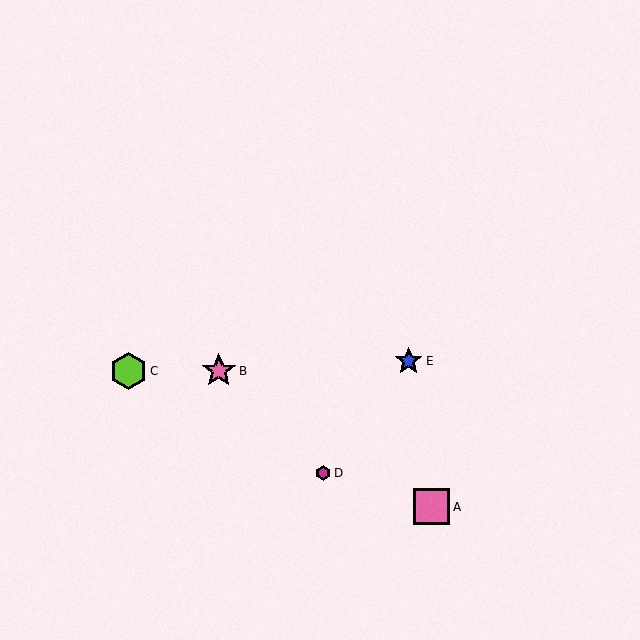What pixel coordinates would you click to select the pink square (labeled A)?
Click at (431, 507) to select the pink square A.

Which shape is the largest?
The lime hexagon (labeled C) is the largest.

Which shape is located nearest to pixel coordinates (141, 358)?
The lime hexagon (labeled C) at (128, 371) is nearest to that location.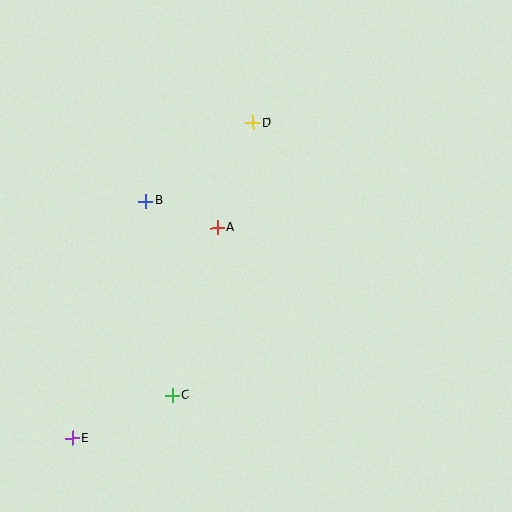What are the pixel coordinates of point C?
Point C is at (172, 395).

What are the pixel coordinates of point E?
Point E is at (72, 438).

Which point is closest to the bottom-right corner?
Point C is closest to the bottom-right corner.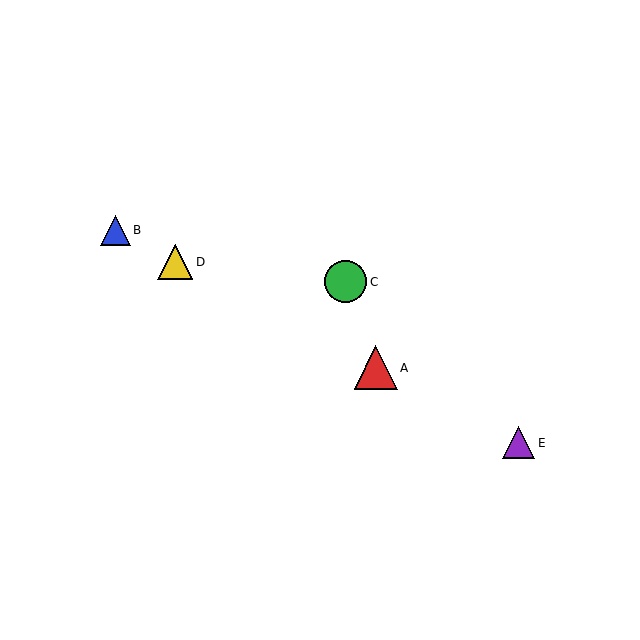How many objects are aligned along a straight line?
4 objects (A, B, D, E) are aligned along a straight line.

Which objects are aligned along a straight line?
Objects A, B, D, E are aligned along a straight line.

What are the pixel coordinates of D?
Object D is at (175, 262).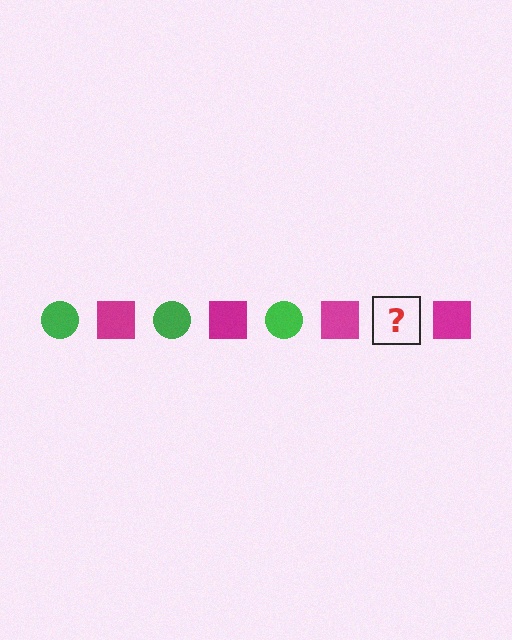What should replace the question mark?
The question mark should be replaced with a green circle.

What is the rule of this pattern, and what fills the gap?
The rule is that the pattern alternates between green circle and magenta square. The gap should be filled with a green circle.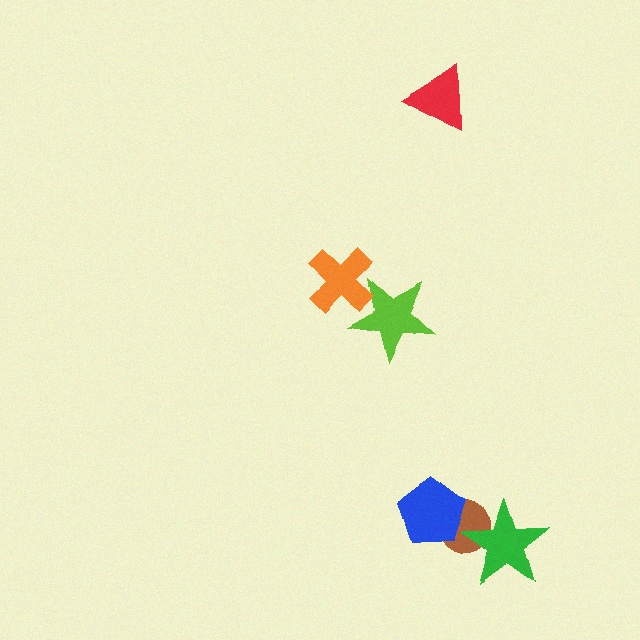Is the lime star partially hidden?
Yes, it is partially covered by another shape.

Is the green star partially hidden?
No, no other shape covers it.